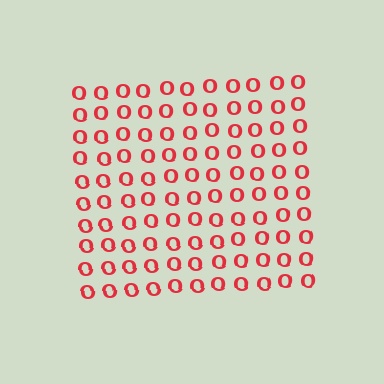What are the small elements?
The small elements are letter O's.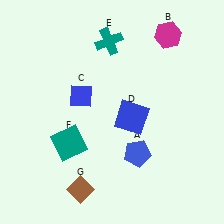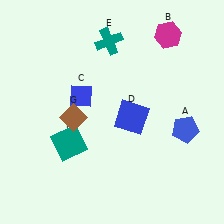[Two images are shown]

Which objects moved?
The objects that moved are: the blue pentagon (A), the brown diamond (G).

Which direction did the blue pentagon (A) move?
The blue pentagon (A) moved right.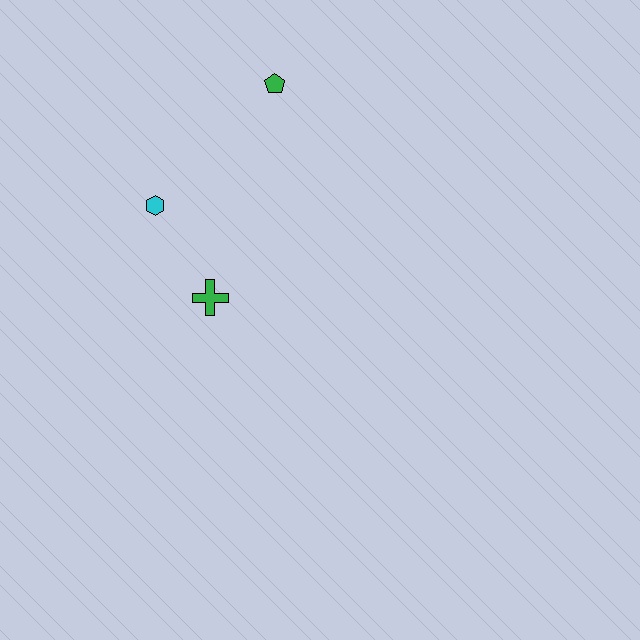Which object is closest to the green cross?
The cyan hexagon is closest to the green cross.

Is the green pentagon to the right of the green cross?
Yes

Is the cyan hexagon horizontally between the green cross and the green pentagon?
No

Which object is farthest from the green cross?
The green pentagon is farthest from the green cross.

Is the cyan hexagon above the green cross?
Yes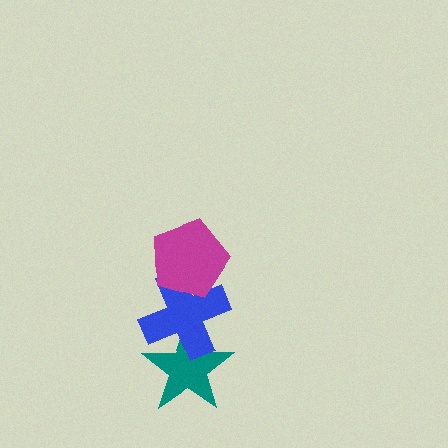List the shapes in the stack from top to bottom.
From top to bottom: the magenta pentagon, the blue cross, the teal star.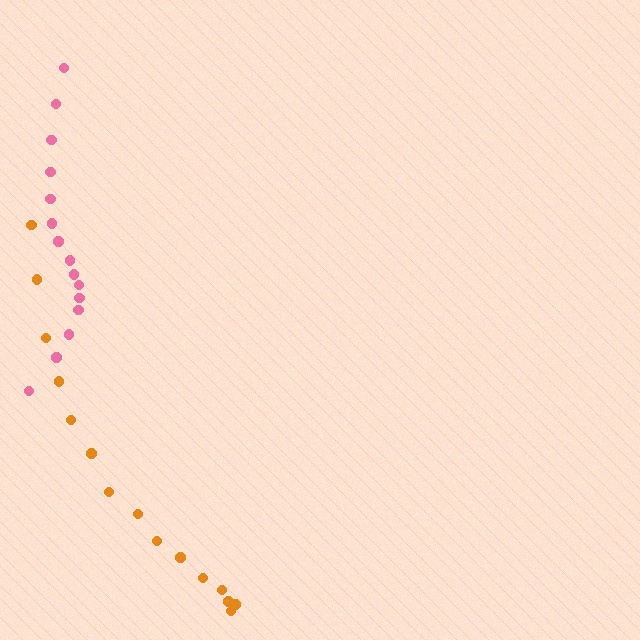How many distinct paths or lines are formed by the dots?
There are 2 distinct paths.